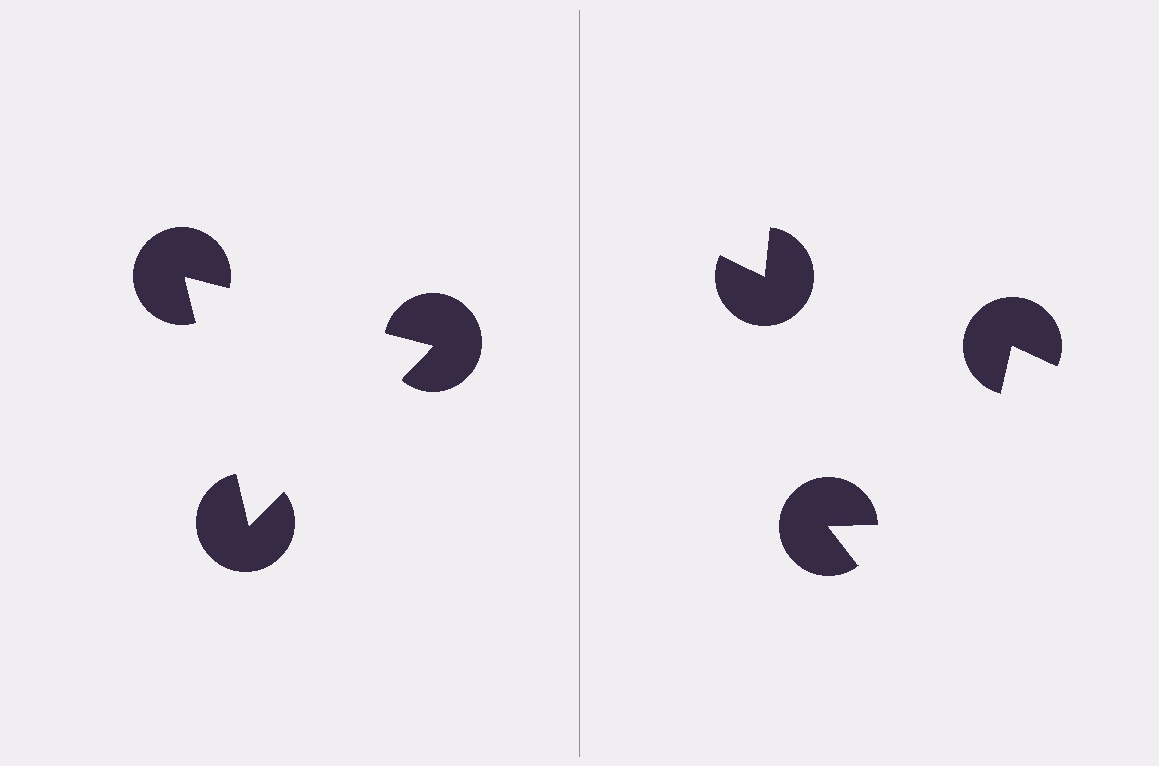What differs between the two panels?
The pac-man discs are positioned identically on both sides; only the wedge orientations differ. On the left they align to a triangle; on the right they are misaligned.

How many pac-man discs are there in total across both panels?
6 — 3 on each side.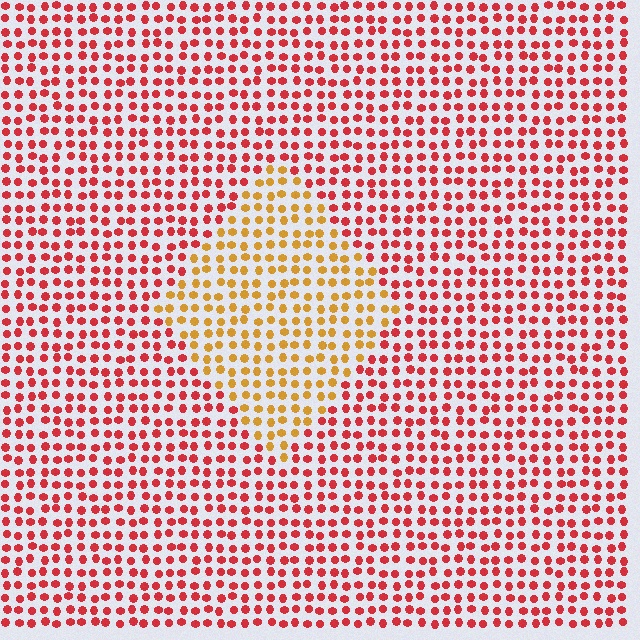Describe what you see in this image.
The image is filled with small red elements in a uniform arrangement. A diamond-shaped region is visible where the elements are tinted to a slightly different hue, forming a subtle color boundary.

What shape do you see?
I see a diamond.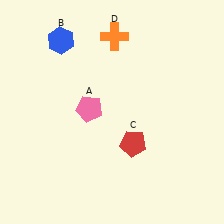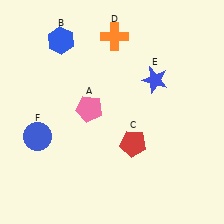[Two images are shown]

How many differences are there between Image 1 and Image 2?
There are 2 differences between the two images.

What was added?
A blue star (E), a blue circle (F) were added in Image 2.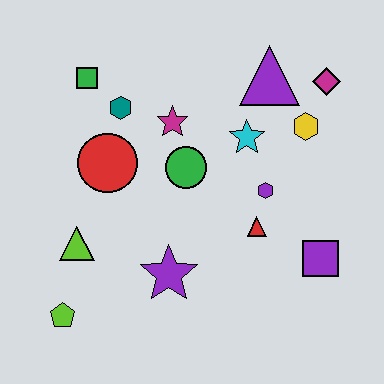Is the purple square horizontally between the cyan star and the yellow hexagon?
No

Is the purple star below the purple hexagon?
Yes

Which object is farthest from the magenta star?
The lime pentagon is farthest from the magenta star.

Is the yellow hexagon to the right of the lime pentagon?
Yes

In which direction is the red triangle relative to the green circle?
The red triangle is to the right of the green circle.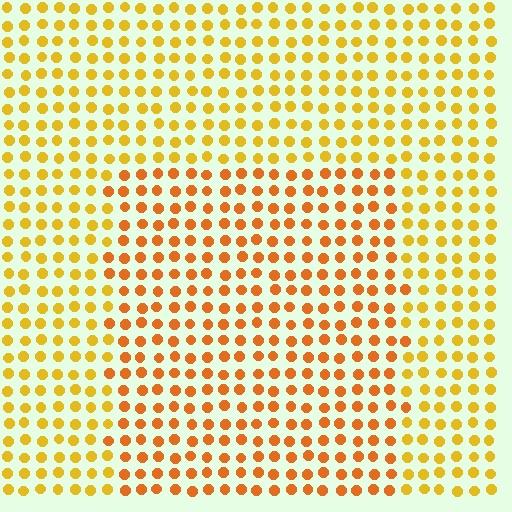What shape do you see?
I see a rectangle.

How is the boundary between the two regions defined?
The boundary is defined purely by a slight shift in hue (about 25 degrees). Spacing, size, and orientation are identical on both sides.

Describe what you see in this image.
The image is filled with small yellow elements in a uniform arrangement. A rectangle-shaped region is visible where the elements are tinted to a slightly different hue, forming a subtle color boundary.